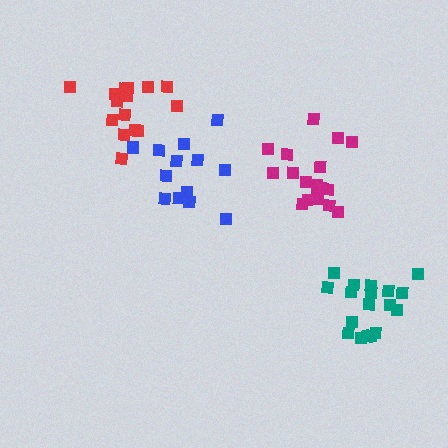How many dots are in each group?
Group 1: 18 dots, Group 2: 18 dots, Group 3: 13 dots, Group 4: 16 dots (65 total).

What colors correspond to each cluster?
The clusters are colored: teal, magenta, blue, red.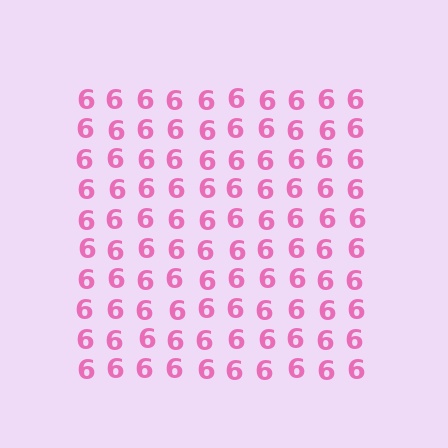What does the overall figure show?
The overall figure shows a square.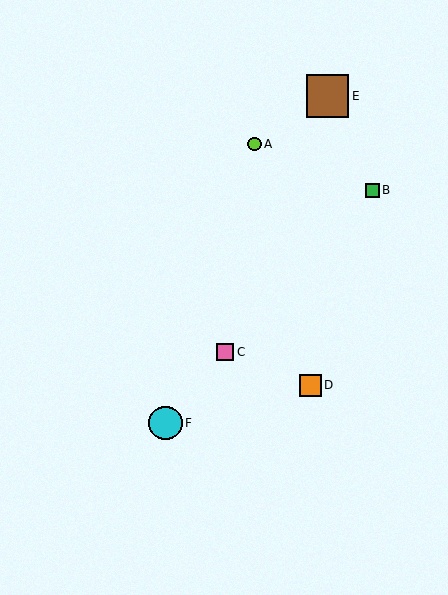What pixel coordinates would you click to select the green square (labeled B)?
Click at (372, 190) to select the green square B.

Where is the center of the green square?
The center of the green square is at (372, 190).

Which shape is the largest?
The brown square (labeled E) is the largest.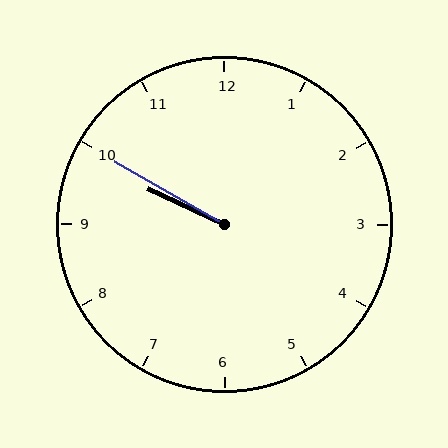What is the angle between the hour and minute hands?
Approximately 5 degrees.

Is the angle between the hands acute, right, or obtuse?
It is acute.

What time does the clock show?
9:50.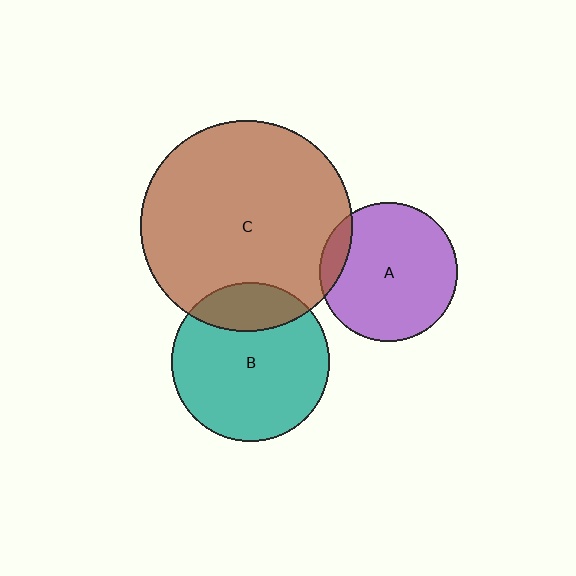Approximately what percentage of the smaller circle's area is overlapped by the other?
Approximately 20%.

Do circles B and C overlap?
Yes.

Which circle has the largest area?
Circle C (brown).